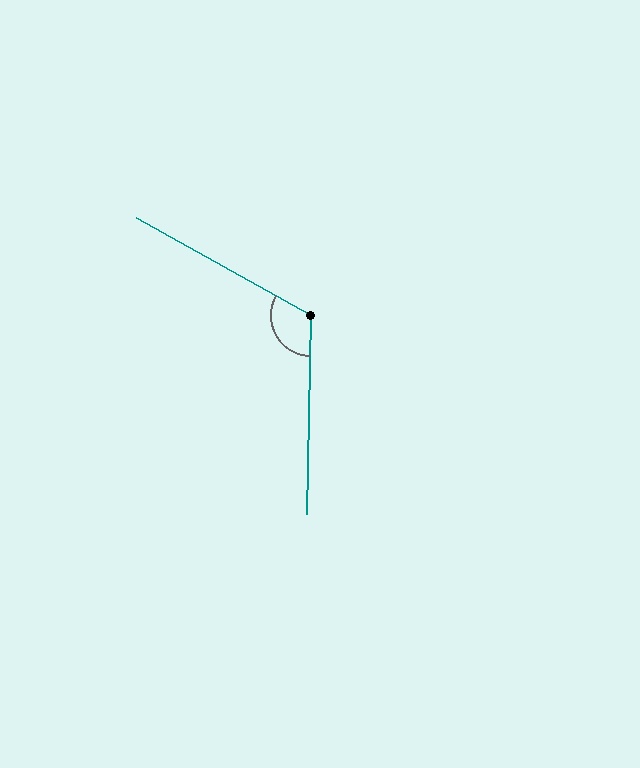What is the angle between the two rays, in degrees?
Approximately 118 degrees.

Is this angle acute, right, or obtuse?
It is obtuse.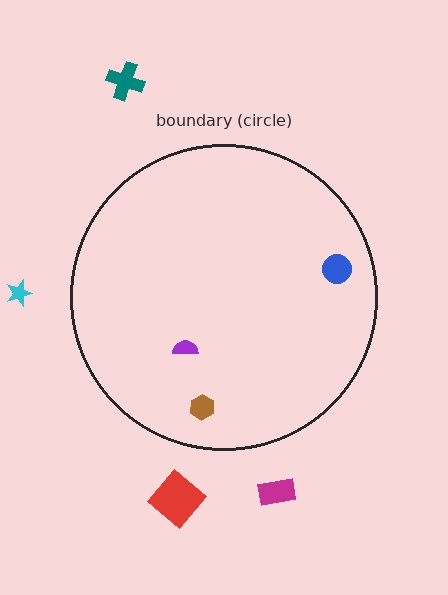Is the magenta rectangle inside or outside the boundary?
Outside.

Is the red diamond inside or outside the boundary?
Outside.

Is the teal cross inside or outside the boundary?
Outside.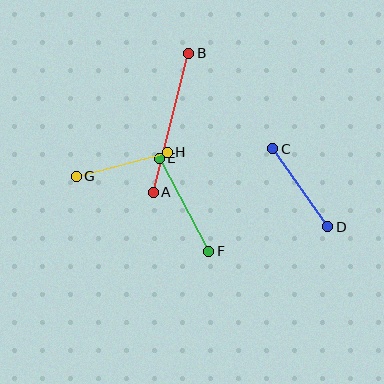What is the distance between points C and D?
The distance is approximately 95 pixels.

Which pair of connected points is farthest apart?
Points A and B are farthest apart.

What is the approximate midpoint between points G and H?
The midpoint is at approximately (122, 164) pixels.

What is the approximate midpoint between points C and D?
The midpoint is at approximately (300, 188) pixels.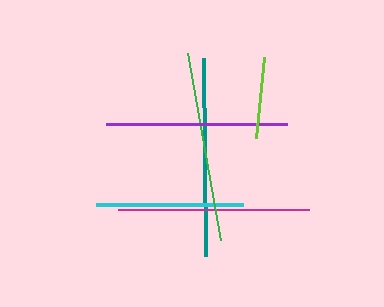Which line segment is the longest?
The teal line is the longest at approximately 198 pixels.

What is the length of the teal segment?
The teal segment is approximately 198 pixels long.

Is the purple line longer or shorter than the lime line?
The purple line is longer than the lime line.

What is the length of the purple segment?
The purple segment is approximately 180 pixels long.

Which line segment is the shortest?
The lime line is the shortest at approximately 81 pixels.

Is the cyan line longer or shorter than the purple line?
The purple line is longer than the cyan line.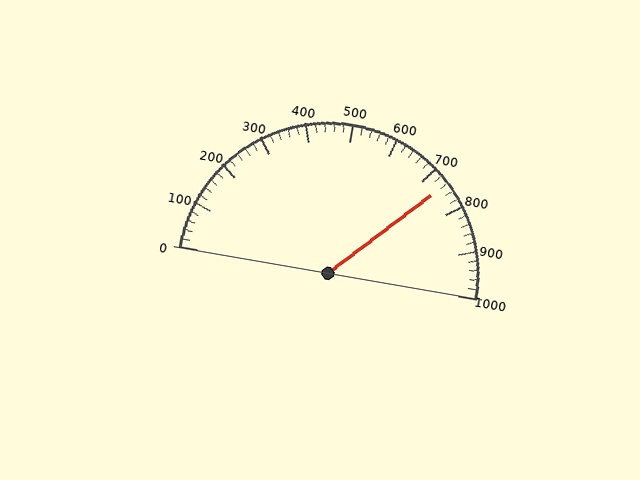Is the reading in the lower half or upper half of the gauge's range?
The reading is in the upper half of the range (0 to 1000).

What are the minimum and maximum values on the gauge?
The gauge ranges from 0 to 1000.